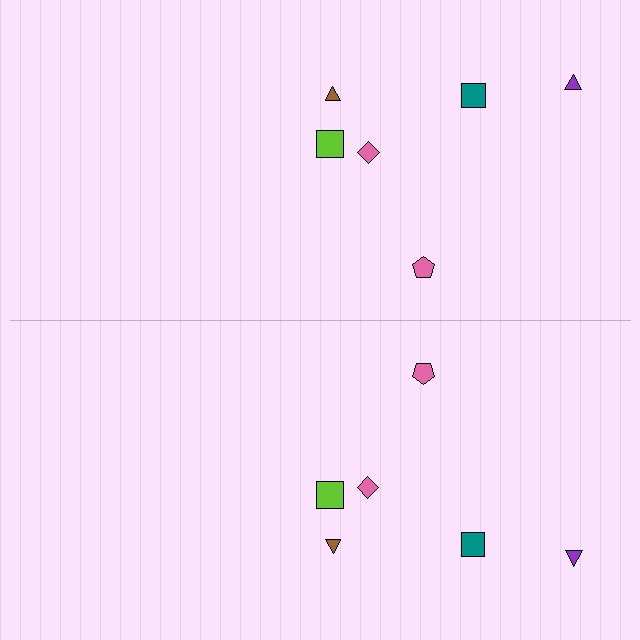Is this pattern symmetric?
Yes, this pattern has bilateral (reflection) symmetry.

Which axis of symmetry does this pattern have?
The pattern has a horizontal axis of symmetry running through the center of the image.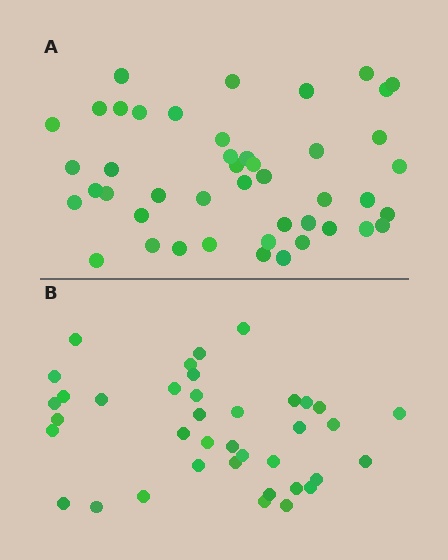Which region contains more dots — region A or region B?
Region A (the top region) has more dots.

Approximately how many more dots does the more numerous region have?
Region A has roughly 8 or so more dots than region B.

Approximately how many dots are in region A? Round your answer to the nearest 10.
About 40 dots. (The exact count is 45, which rounds to 40.)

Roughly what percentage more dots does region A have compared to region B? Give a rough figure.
About 20% more.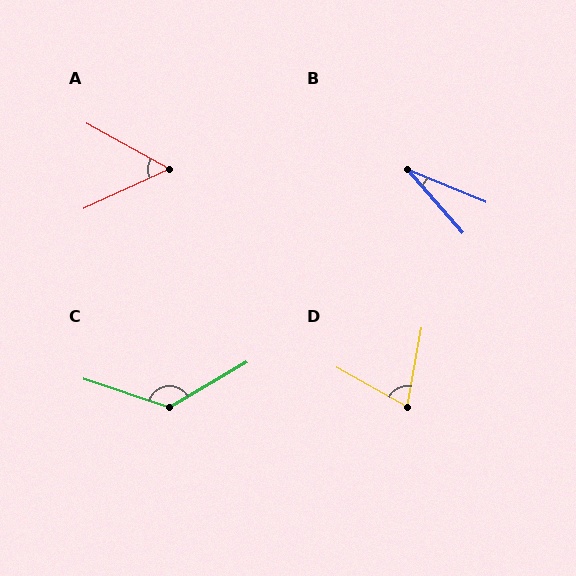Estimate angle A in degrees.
Approximately 54 degrees.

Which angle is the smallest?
B, at approximately 26 degrees.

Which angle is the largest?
C, at approximately 131 degrees.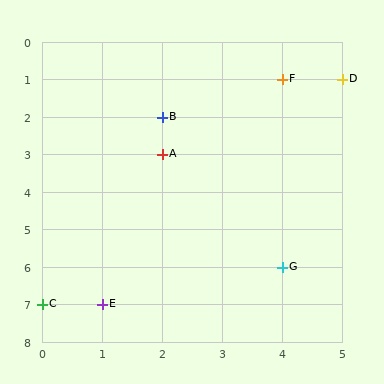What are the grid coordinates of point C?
Point C is at grid coordinates (0, 7).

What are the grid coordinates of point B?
Point B is at grid coordinates (2, 2).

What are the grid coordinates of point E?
Point E is at grid coordinates (1, 7).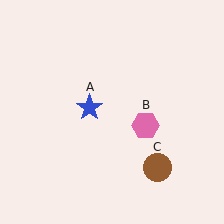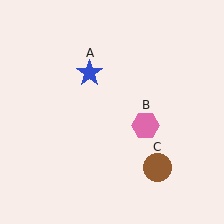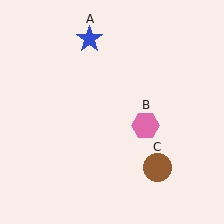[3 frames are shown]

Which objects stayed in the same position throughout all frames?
Pink hexagon (object B) and brown circle (object C) remained stationary.